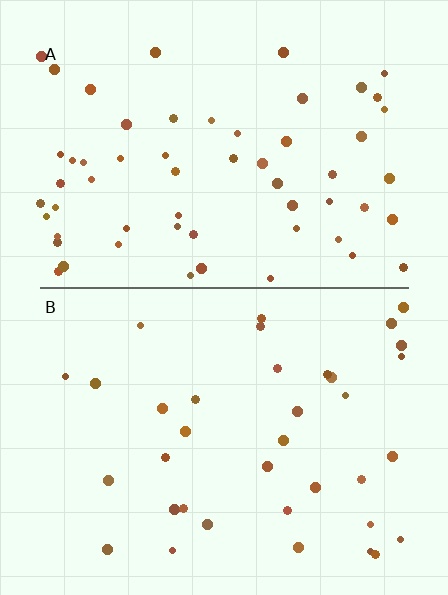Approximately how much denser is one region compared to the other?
Approximately 1.7× — region A over region B.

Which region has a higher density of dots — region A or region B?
A (the top).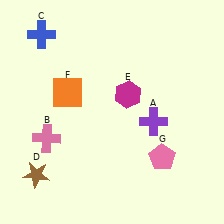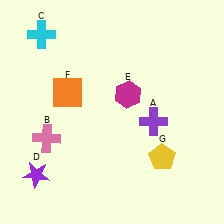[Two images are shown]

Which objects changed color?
C changed from blue to cyan. D changed from brown to purple. G changed from pink to yellow.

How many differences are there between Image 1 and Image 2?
There are 3 differences between the two images.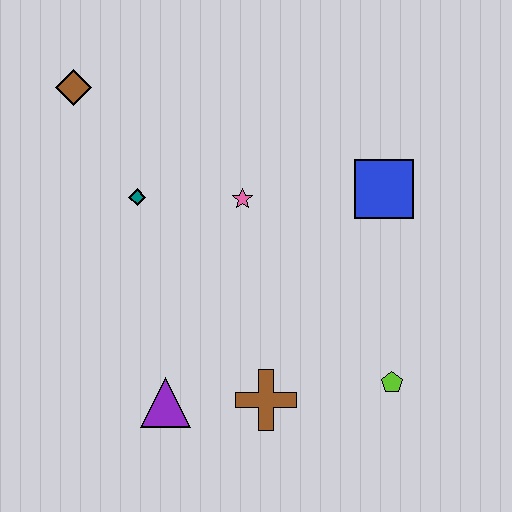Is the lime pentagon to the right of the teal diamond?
Yes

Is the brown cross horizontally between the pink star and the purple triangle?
No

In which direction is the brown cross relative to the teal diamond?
The brown cross is below the teal diamond.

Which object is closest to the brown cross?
The purple triangle is closest to the brown cross.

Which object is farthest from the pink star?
The lime pentagon is farthest from the pink star.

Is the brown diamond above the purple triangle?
Yes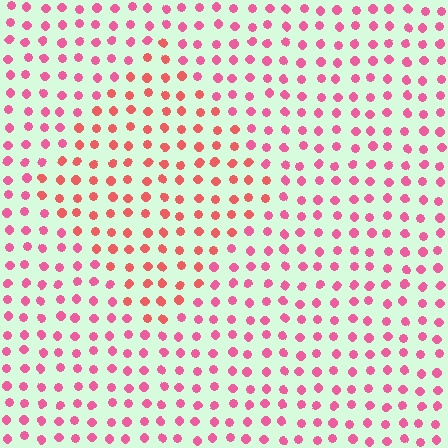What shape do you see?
I see a diamond.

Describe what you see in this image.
The image is filled with small pink elements in a uniform arrangement. A diamond-shaped region is visible where the elements are tinted to a slightly different hue, forming a subtle color boundary.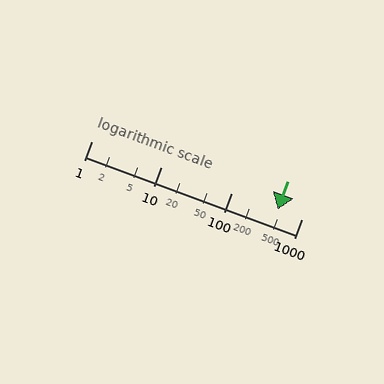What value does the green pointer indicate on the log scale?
The pointer indicates approximately 460.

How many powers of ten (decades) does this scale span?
The scale spans 3 decades, from 1 to 1000.